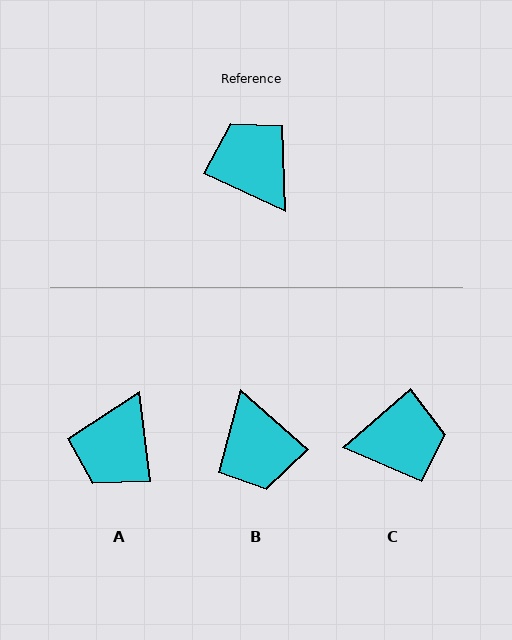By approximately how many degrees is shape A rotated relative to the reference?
Approximately 121 degrees counter-clockwise.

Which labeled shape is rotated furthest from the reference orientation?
B, about 163 degrees away.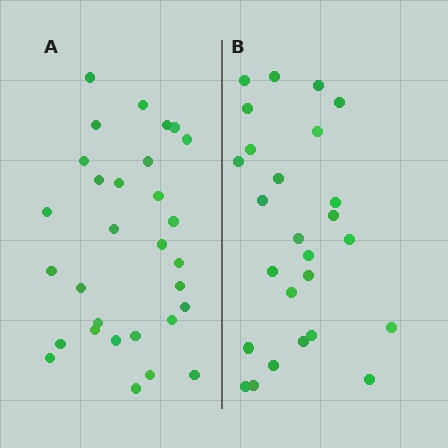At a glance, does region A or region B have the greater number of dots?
Region A (the left region) has more dots.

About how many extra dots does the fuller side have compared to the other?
Region A has about 4 more dots than region B.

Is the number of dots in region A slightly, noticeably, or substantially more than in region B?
Region A has only slightly more — the two regions are fairly close. The ratio is roughly 1.2 to 1.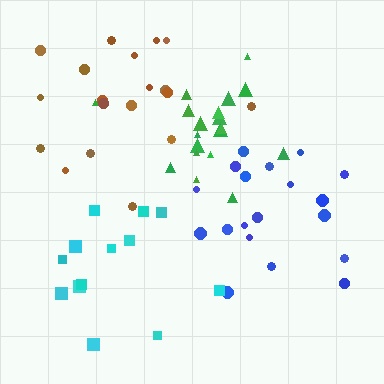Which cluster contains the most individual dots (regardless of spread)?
Blue (19).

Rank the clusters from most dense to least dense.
green, blue, brown, cyan.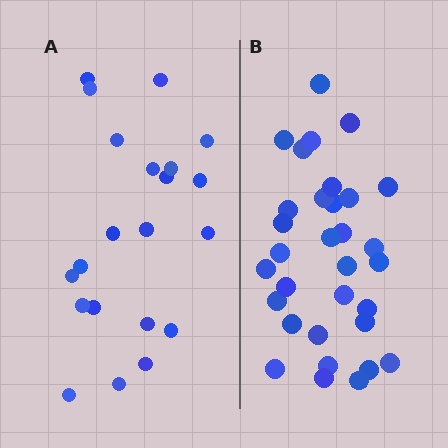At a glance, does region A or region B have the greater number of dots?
Region B (the right region) has more dots.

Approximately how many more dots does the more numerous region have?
Region B has roughly 12 or so more dots than region A.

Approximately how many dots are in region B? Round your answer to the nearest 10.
About 30 dots. (The exact count is 32, which rounds to 30.)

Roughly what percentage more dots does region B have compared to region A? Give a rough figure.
About 50% more.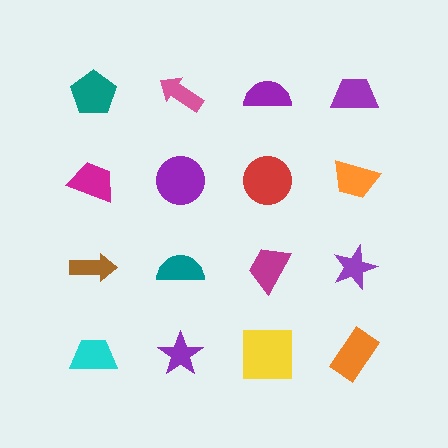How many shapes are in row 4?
4 shapes.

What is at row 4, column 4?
An orange rectangle.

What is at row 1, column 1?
A teal pentagon.